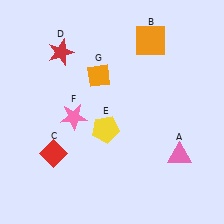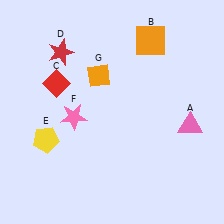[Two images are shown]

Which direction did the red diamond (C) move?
The red diamond (C) moved up.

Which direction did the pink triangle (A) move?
The pink triangle (A) moved up.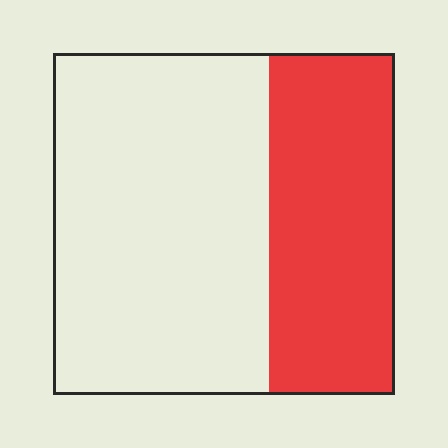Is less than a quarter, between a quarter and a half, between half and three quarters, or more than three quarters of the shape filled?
Between a quarter and a half.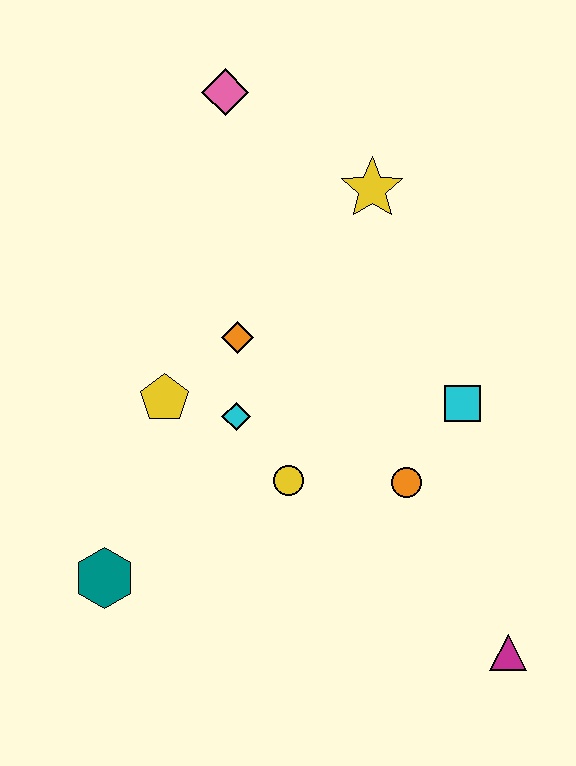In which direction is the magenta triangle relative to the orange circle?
The magenta triangle is below the orange circle.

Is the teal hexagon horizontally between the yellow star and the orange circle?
No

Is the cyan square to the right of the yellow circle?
Yes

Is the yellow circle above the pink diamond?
No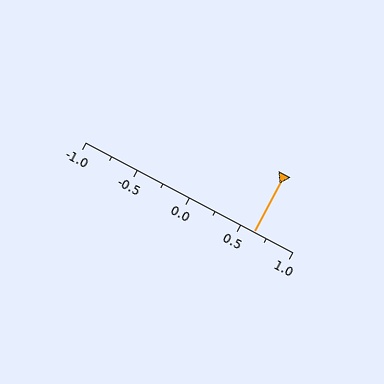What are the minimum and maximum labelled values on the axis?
The axis runs from -1.0 to 1.0.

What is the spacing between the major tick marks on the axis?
The major ticks are spaced 0.5 apart.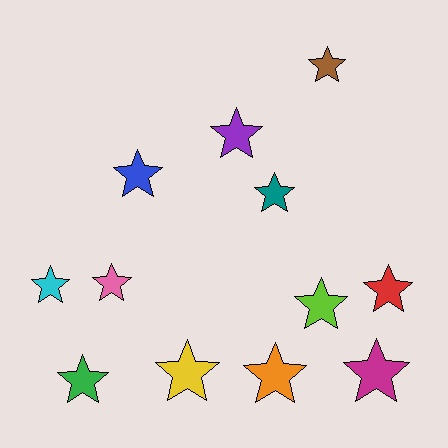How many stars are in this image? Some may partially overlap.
There are 12 stars.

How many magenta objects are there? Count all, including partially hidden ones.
There is 1 magenta object.